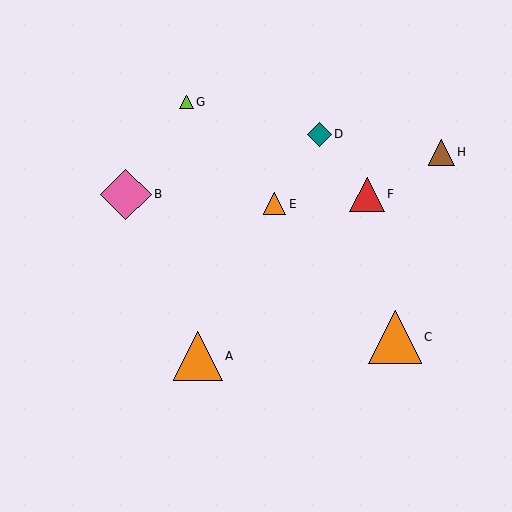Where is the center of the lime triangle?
The center of the lime triangle is at (186, 102).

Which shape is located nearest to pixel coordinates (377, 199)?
The red triangle (labeled F) at (367, 194) is nearest to that location.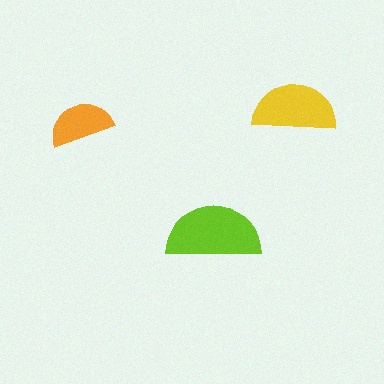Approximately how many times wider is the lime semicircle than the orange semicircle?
About 1.5 times wider.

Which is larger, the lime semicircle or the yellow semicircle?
The lime one.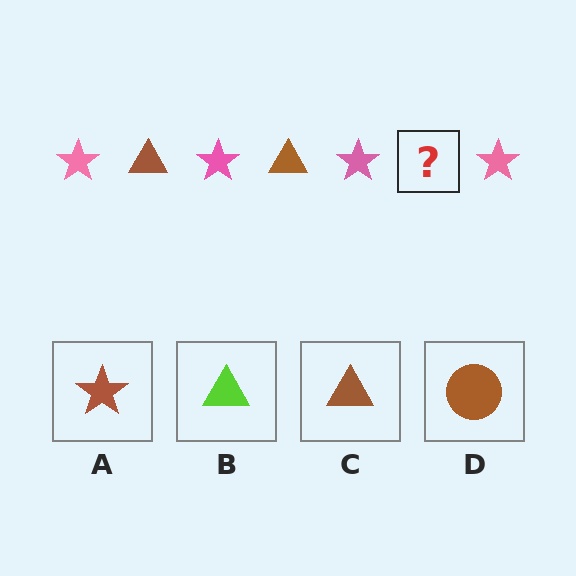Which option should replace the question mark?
Option C.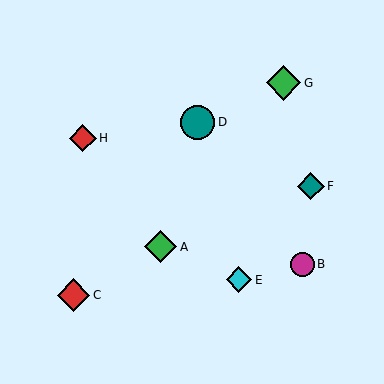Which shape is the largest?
The green diamond (labeled G) is the largest.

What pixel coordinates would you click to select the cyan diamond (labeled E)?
Click at (239, 280) to select the cyan diamond E.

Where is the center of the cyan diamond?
The center of the cyan diamond is at (239, 280).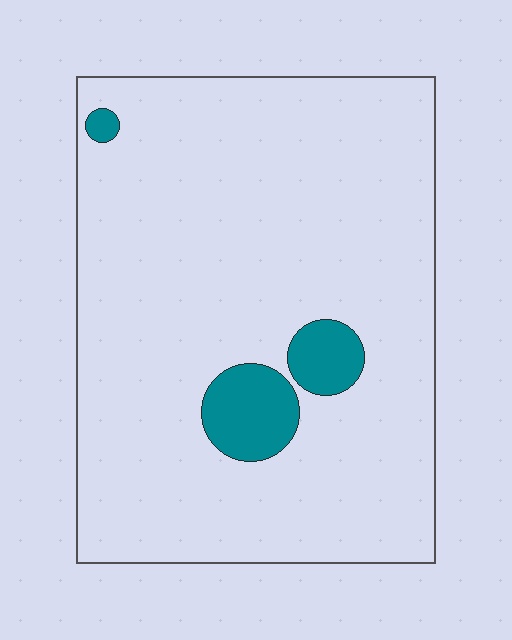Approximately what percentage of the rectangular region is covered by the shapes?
Approximately 10%.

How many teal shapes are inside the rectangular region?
3.